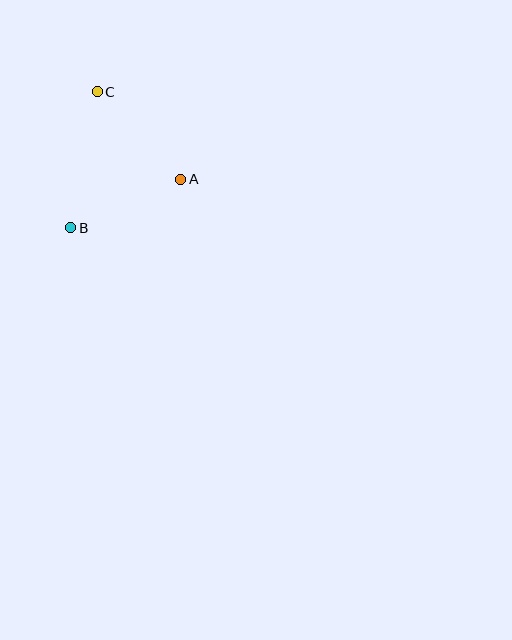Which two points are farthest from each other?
Points B and C are farthest from each other.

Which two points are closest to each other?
Points A and B are closest to each other.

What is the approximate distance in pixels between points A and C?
The distance between A and C is approximately 121 pixels.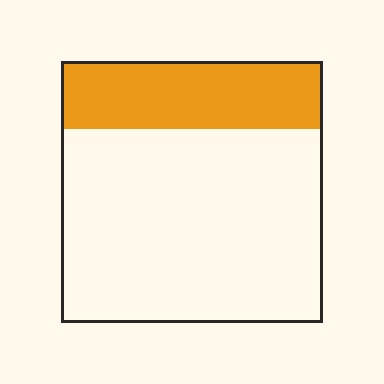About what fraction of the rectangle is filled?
About one quarter (1/4).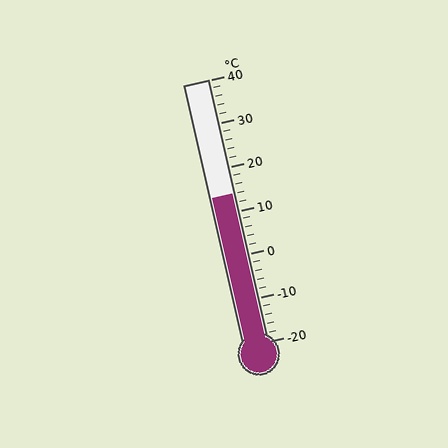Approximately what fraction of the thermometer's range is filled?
The thermometer is filled to approximately 55% of its range.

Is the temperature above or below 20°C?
The temperature is below 20°C.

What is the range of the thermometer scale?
The thermometer scale ranges from -20°C to 40°C.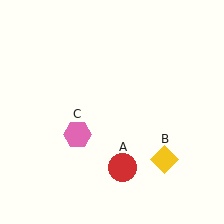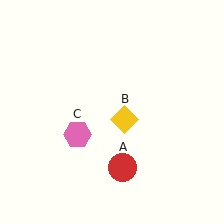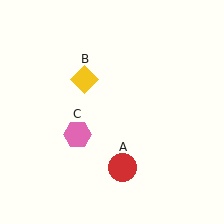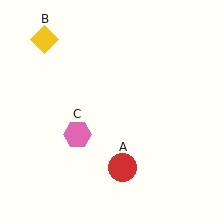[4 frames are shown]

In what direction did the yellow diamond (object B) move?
The yellow diamond (object B) moved up and to the left.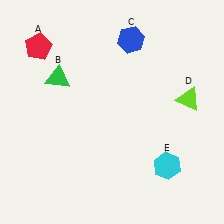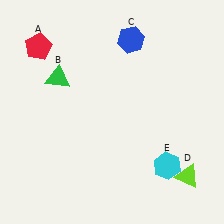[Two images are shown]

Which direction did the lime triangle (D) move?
The lime triangle (D) moved down.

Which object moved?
The lime triangle (D) moved down.